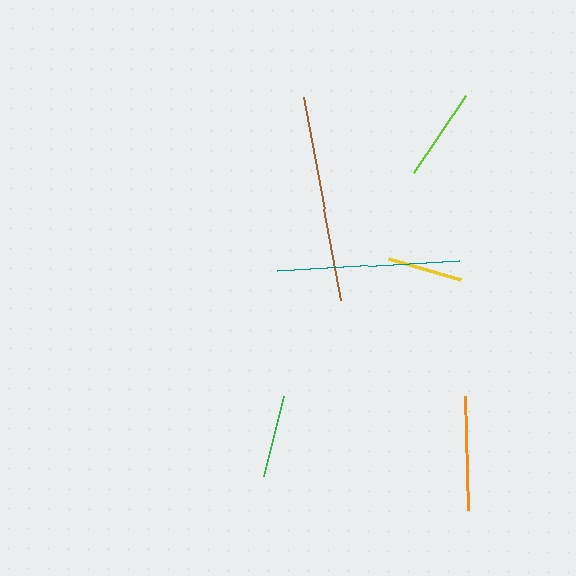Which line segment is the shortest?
The yellow line is the shortest at approximately 75 pixels.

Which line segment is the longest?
The brown line is the longest at approximately 206 pixels.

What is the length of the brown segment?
The brown segment is approximately 206 pixels long.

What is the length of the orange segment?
The orange segment is approximately 115 pixels long.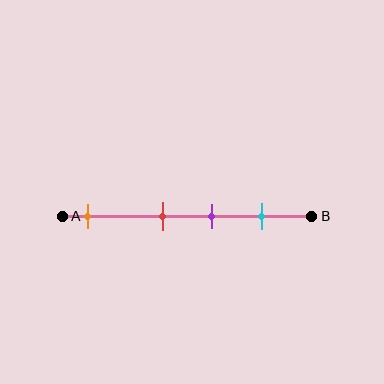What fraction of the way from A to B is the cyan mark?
The cyan mark is approximately 80% (0.8) of the way from A to B.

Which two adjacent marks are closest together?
The red and purple marks are the closest adjacent pair.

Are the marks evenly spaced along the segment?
No, the marks are not evenly spaced.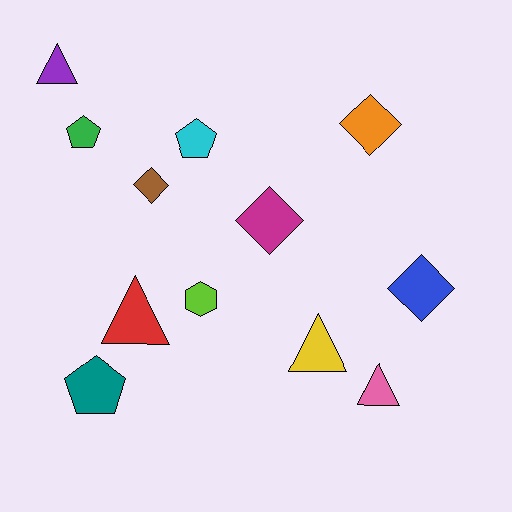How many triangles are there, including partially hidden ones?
There are 4 triangles.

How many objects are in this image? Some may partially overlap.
There are 12 objects.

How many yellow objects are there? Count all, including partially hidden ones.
There is 1 yellow object.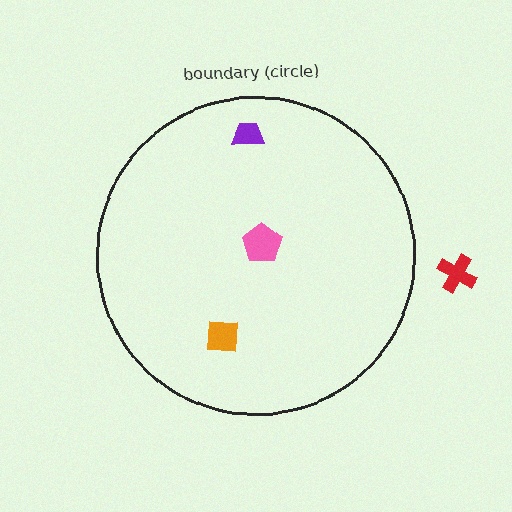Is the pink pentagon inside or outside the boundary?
Inside.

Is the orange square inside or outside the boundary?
Inside.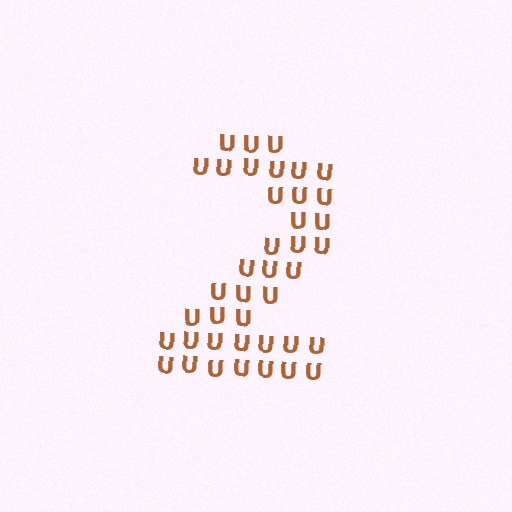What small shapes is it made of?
It is made of small letter U's.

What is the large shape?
The large shape is the digit 2.